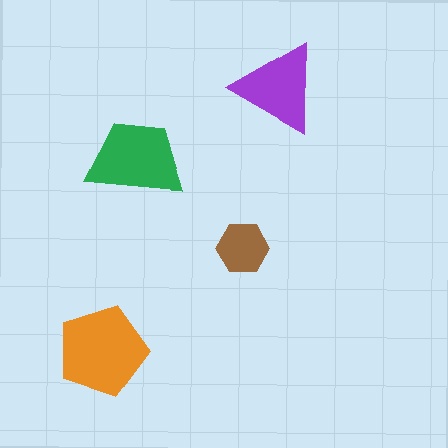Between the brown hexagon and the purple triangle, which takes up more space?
The purple triangle.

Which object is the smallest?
The brown hexagon.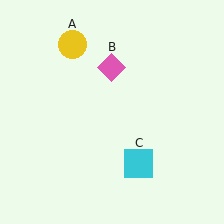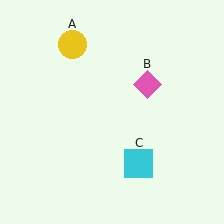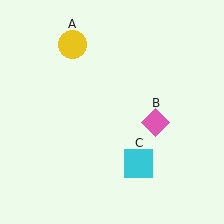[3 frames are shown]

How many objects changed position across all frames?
1 object changed position: pink diamond (object B).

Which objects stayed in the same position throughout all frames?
Yellow circle (object A) and cyan square (object C) remained stationary.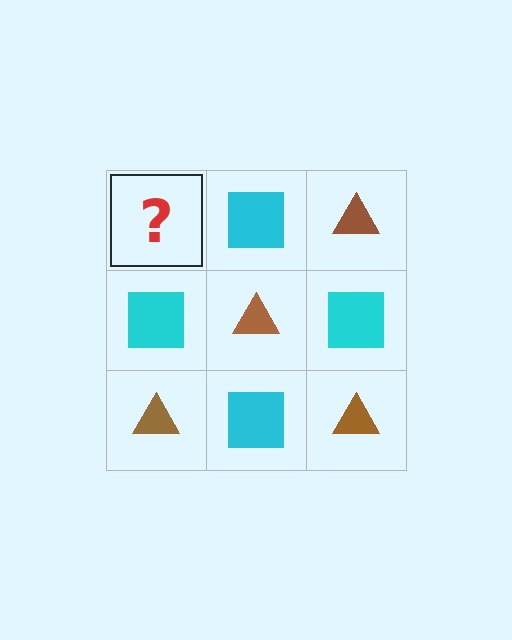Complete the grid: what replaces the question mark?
The question mark should be replaced with a brown triangle.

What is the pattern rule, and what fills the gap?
The rule is that it alternates brown triangle and cyan square in a checkerboard pattern. The gap should be filled with a brown triangle.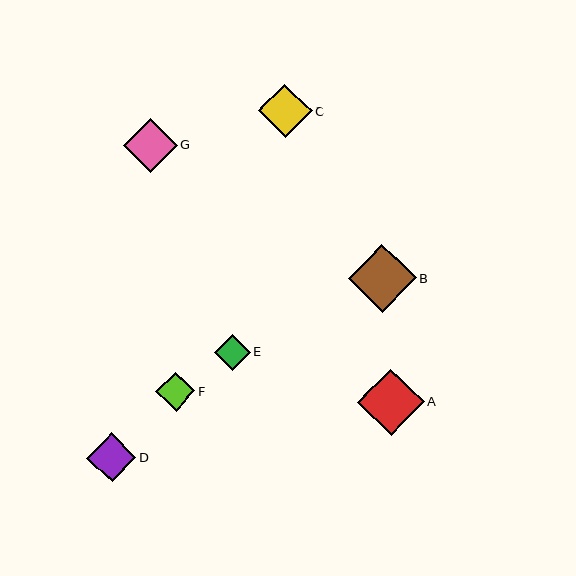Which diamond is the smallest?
Diamond E is the smallest with a size of approximately 36 pixels.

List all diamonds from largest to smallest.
From largest to smallest: B, A, G, C, D, F, E.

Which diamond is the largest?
Diamond B is the largest with a size of approximately 67 pixels.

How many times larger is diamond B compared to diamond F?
Diamond B is approximately 1.7 times the size of diamond F.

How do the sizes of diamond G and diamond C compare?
Diamond G and diamond C are approximately the same size.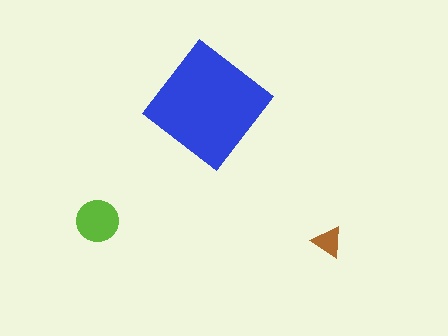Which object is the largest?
The blue diamond.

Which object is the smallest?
The brown triangle.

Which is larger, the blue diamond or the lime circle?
The blue diamond.